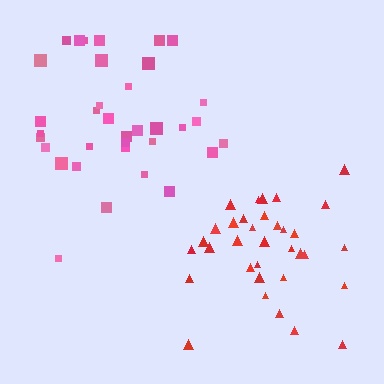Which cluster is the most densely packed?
Red.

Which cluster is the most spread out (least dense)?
Pink.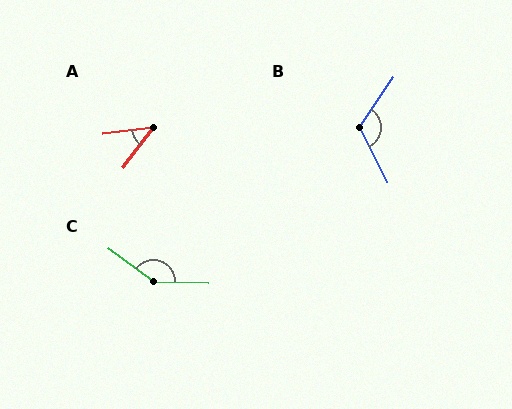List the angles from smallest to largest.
A (46°), B (120°), C (144°).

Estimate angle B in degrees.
Approximately 120 degrees.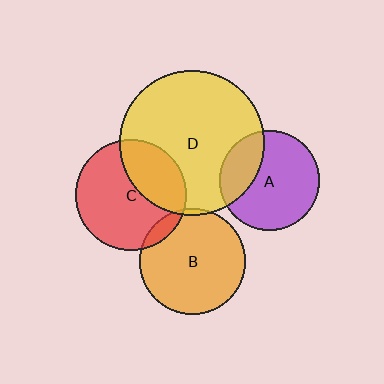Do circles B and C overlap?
Yes.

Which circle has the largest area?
Circle D (yellow).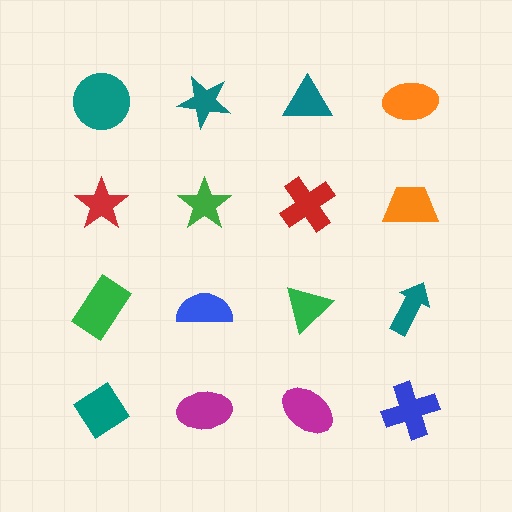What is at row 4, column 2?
A magenta ellipse.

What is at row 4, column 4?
A blue cross.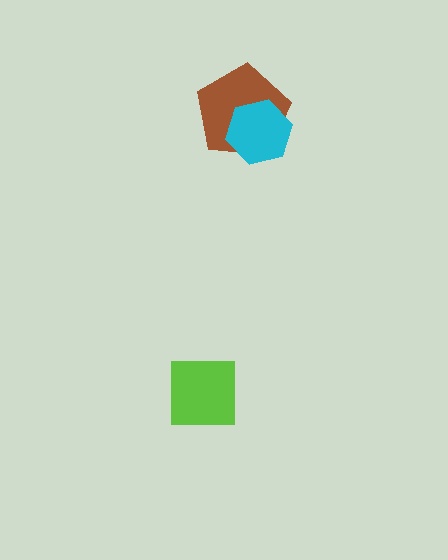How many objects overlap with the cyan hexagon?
1 object overlaps with the cyan hexagon.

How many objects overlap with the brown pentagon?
1 object overlaps with the brown pentagon.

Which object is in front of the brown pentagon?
The cyan hexagon is in front of the brown pentagon.